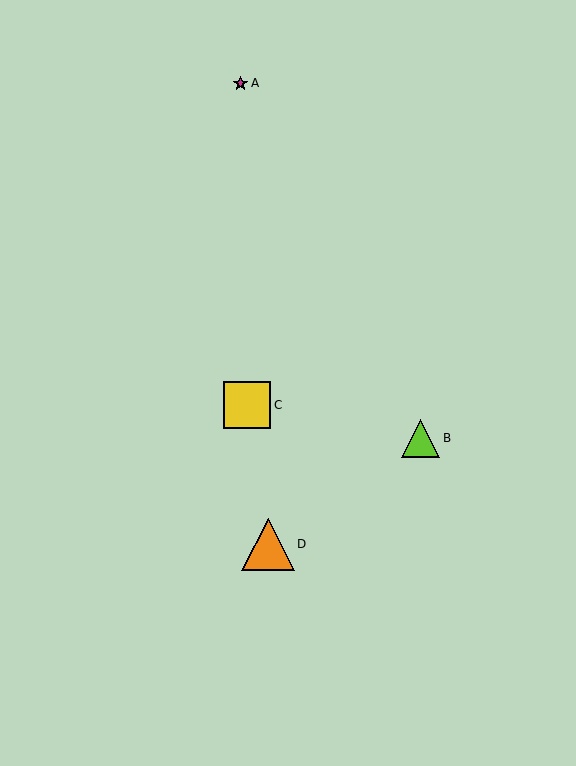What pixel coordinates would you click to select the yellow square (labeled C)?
Click at (247, 405) to select the yellow square C.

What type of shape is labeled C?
Shape C is a yellow square.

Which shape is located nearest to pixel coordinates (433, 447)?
The lime triangle (labeled B) at (421, 438) is nearest to that location.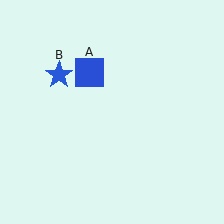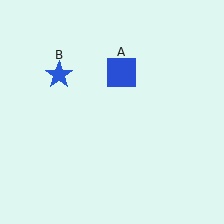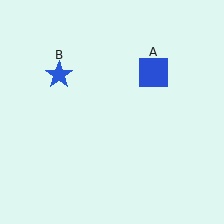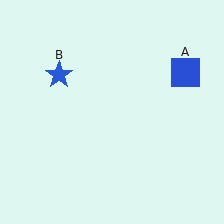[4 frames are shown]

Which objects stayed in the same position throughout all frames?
Blue star (object B) remained stationary.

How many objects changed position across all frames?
1 object changed position: blue square (object A).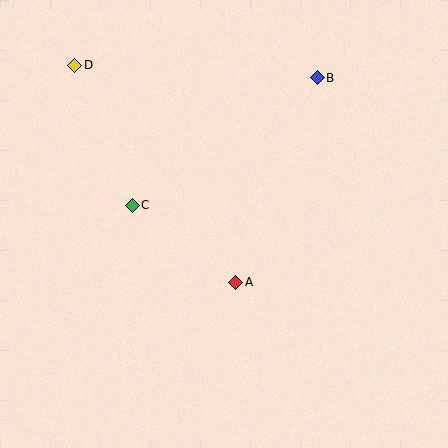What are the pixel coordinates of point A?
Point A is at (236, 282).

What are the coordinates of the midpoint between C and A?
The midpoint between C and A is at (184, 244).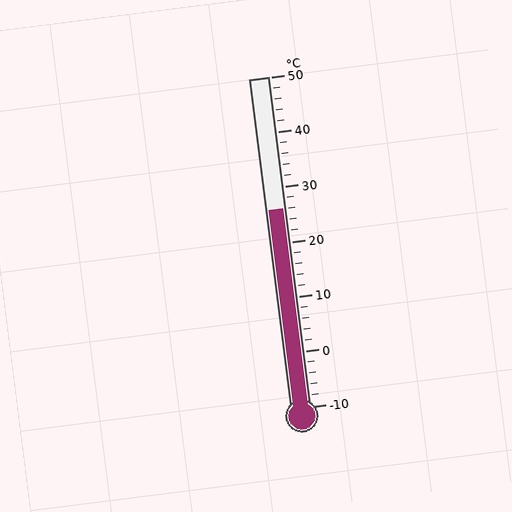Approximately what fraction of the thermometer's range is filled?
The thermometer is filled to approximately 60% of its range.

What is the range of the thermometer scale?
The thermometer scale ranges from -10°C to 50°C.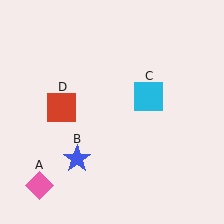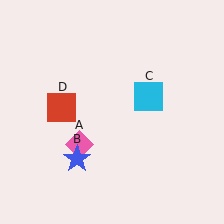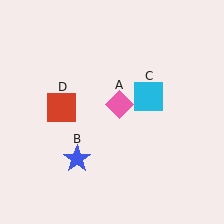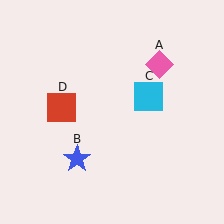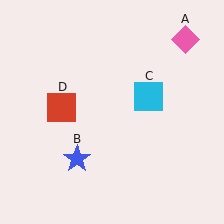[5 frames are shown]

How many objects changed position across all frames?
1 object changed position: pink diamond (object A).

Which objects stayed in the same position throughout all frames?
Blue star (object B) and cyan square (object C) and red square (object D) remained stationary.